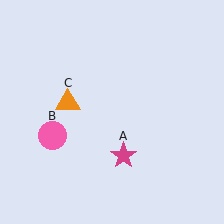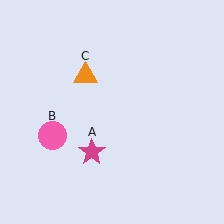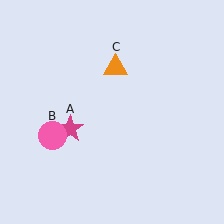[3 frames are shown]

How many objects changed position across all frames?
2 objects changed position: magenta star (object A), orange triangle (object C).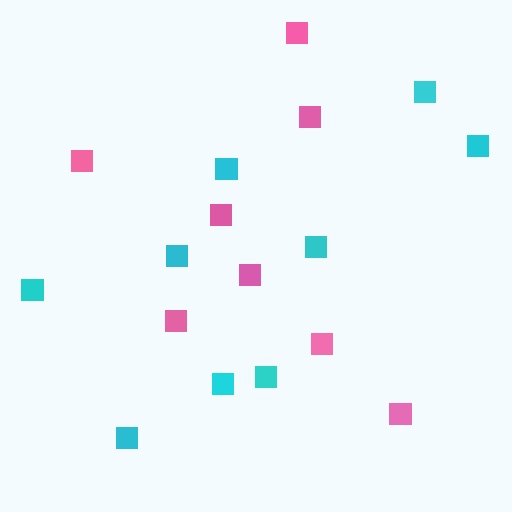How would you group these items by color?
There are 2 groups: one group of pink squares (8) and one group of cyan squares (9).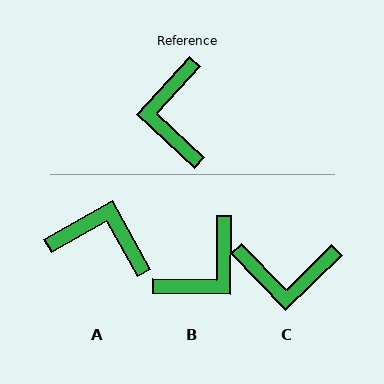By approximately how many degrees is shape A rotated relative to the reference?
Approximately 108 degrees clockwise.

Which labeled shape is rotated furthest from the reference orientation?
B, about 132 degrees away.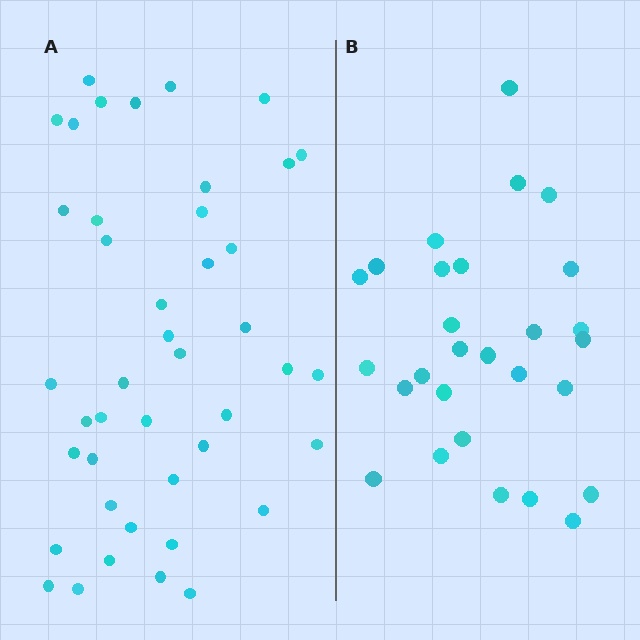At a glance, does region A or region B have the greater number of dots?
Region A (the left region) has more dots.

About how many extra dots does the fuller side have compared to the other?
Region A has approximately 15 more dots than region B.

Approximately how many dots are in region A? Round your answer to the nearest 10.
About 40 dots. (The exact count is 43, which rounds to 40.)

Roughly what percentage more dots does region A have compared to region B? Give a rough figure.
About 55% more.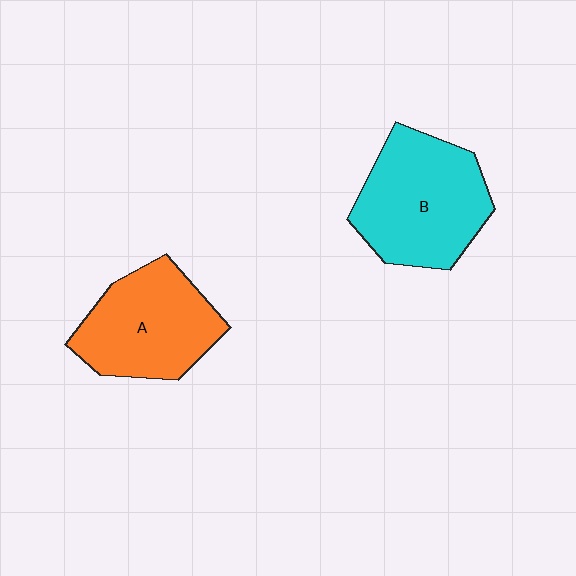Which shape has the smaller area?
Shape A (orange).